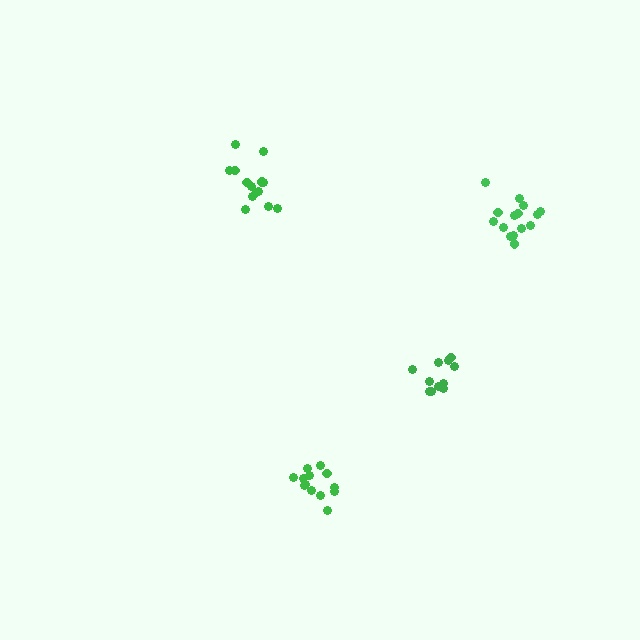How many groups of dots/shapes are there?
There are 4 groups.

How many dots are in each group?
Group 1: 14 dots, Group 2: 11 dots, Group 3: 15 dots, Group 4: 13 dots (53 total).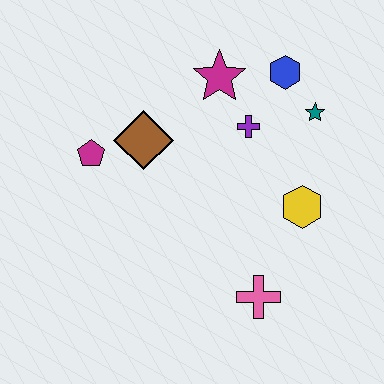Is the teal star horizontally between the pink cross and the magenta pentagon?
No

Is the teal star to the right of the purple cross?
Yes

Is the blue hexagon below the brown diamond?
No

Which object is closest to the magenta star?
The purple cross is closest to the magenta star.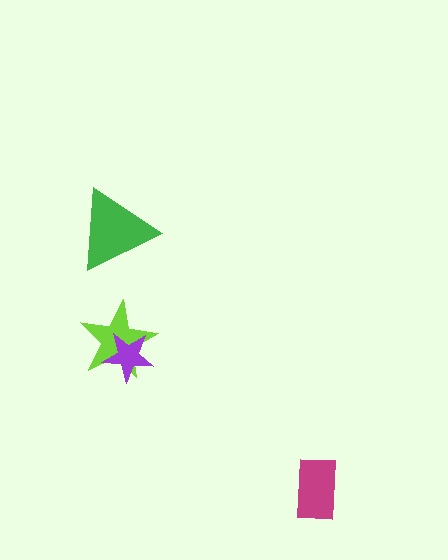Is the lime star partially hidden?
Yes, it is partially covered by another shape.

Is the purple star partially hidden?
No, no other shape covers it.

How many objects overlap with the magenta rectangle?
0 objects overlap with the magenta rectangle.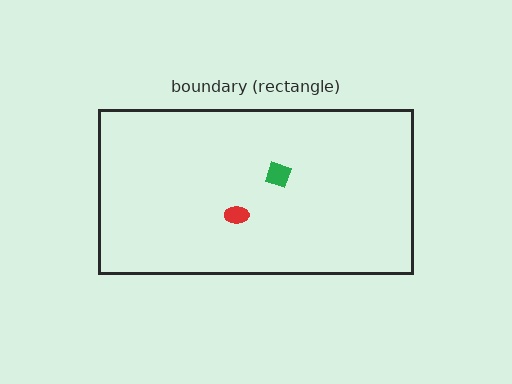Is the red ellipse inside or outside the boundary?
Inside.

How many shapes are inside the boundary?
2 inside, 0 outside.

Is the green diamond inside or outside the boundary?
Inside.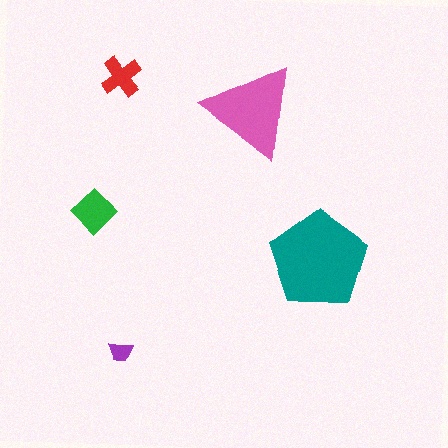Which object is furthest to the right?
The teal pentagon is rightmost.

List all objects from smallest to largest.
The purple trapezoid, the red cross, the green diamond, the pink triangle, the teal pentagon.